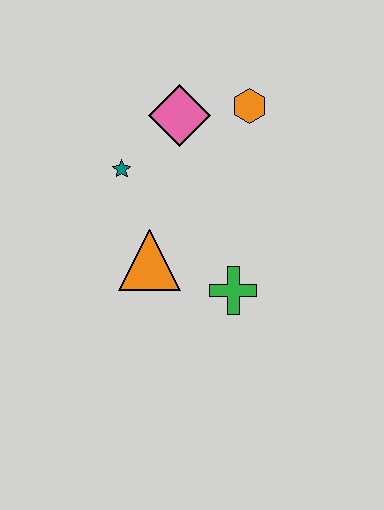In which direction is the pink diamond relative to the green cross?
The pink diamond is above the green cross.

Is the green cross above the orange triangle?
No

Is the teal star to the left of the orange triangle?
Yes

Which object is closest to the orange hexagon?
The pink diamond is closest to the orange hexagon.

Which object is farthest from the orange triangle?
The orange hexagon is farthest from the orange triangle.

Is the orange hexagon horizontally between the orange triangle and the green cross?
No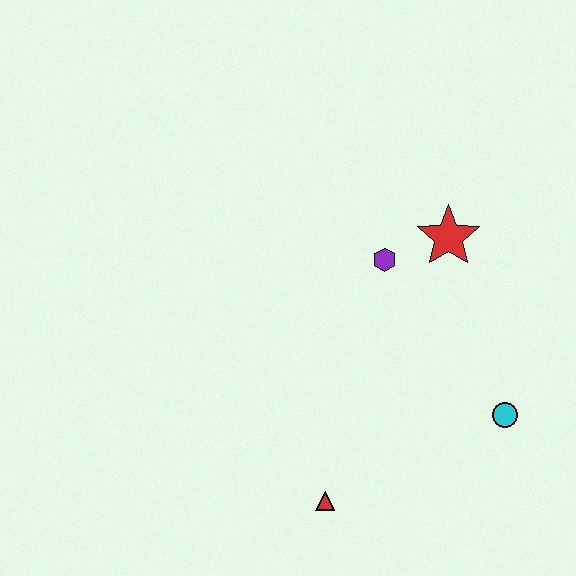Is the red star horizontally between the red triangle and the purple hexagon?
No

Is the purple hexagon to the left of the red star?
Yes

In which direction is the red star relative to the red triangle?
The red star is above the red triangle.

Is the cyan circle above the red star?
No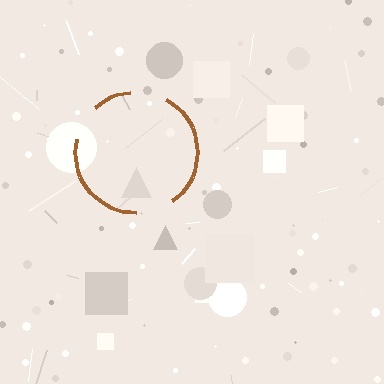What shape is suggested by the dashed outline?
The dashed outline suggests a circle.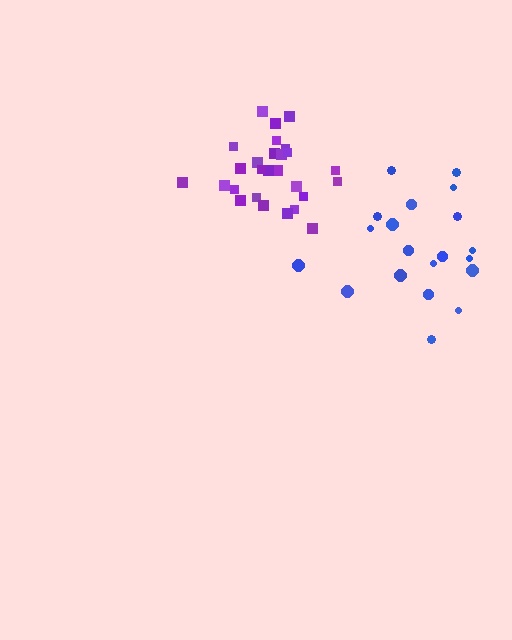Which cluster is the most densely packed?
Purple.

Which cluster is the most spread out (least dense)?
Blue.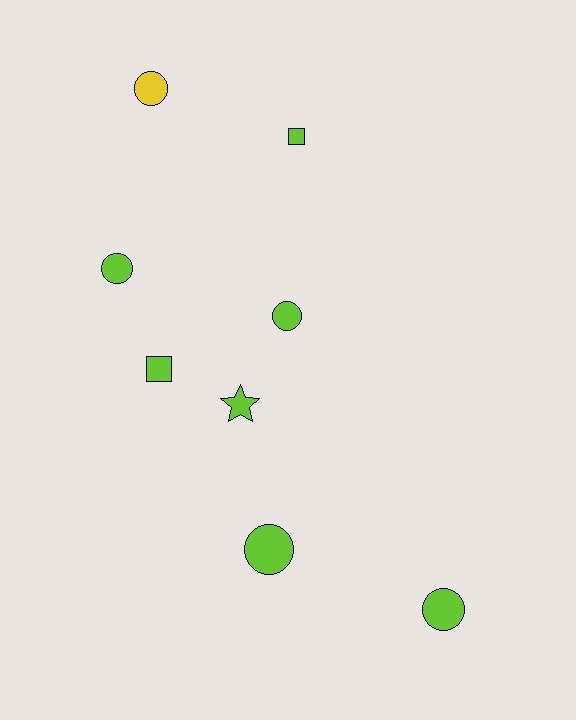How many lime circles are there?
There are 4 lime circles.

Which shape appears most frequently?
Circle, with 5 objects.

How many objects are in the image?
There are 8 objects.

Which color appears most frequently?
Lime, with 7 objects.